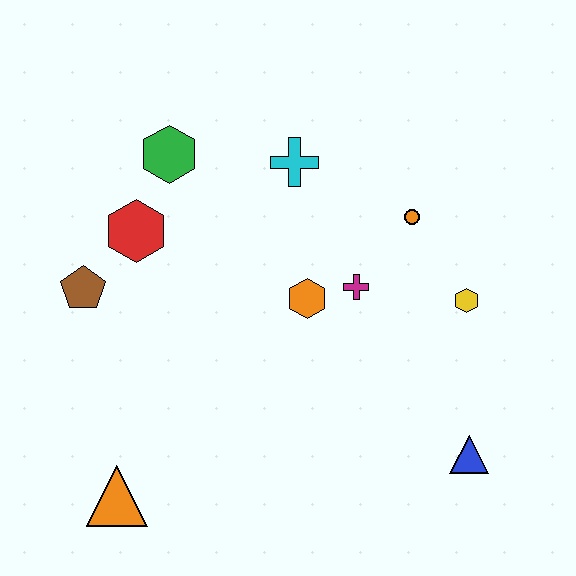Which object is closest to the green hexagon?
The red hexagon is closest to the green hexagon.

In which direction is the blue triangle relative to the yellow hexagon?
The blue triangle is below the yellow hexagon.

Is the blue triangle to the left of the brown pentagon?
No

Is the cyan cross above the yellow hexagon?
Yes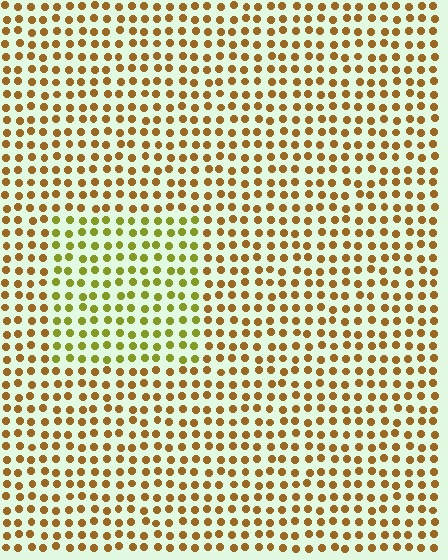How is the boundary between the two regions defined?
The boundary is defined purely by a slight shift in hue (about 37 degrees). Spacing, size, and orientation are identical on both sides.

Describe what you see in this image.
The image is filled with small brown elements in a uniform arrangement. A rectangle-shaped region is visible where the elements are tinted to a slightly different hue, forming a subtle color boundary.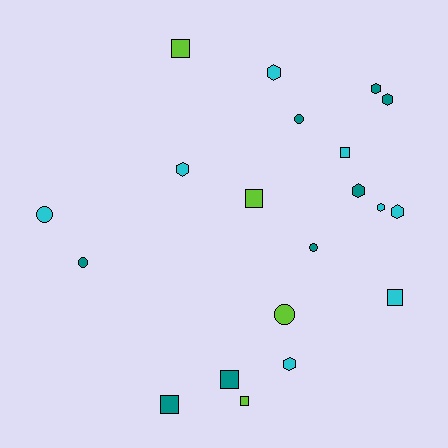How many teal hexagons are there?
There are 3 teal hexagons.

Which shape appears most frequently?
Hexagon, with 8 objects.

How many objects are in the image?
There are 20 objects.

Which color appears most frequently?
Cyan, with 8 objects.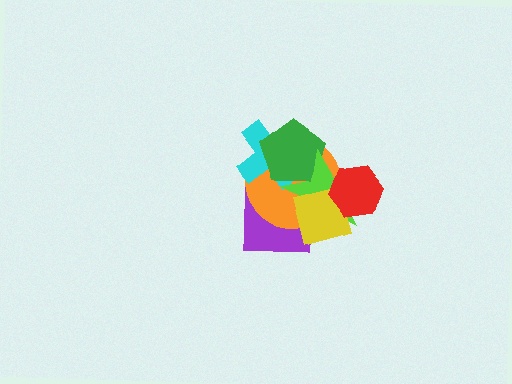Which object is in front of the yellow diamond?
The red hexagon is in front of the yellow diamond.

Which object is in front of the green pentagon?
The lime star is in front of the green pentagon.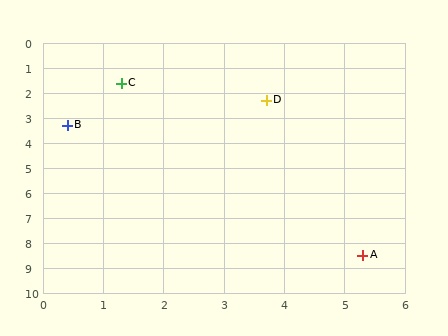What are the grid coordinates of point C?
Point C is at approximately (1.3, 1.6).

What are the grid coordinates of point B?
Point B is at approximately (0.4, 3.3).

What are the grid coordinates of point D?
Point D is at approximately (3.7, 2.3).